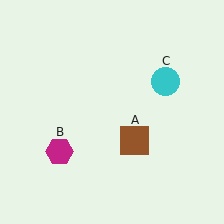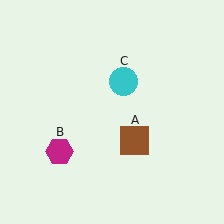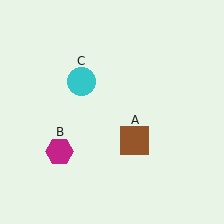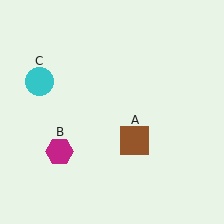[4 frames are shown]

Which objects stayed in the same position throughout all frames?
Brown square (object A) and magenta hexagon (object B) remained stationary.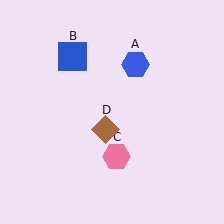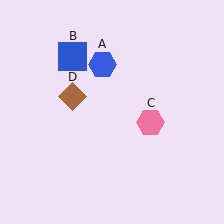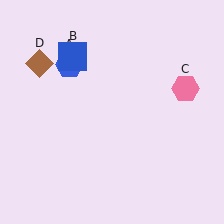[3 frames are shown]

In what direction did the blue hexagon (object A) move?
The blue hexagon (object A) moved left.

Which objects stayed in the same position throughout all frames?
Blue square (object B) remained stationary.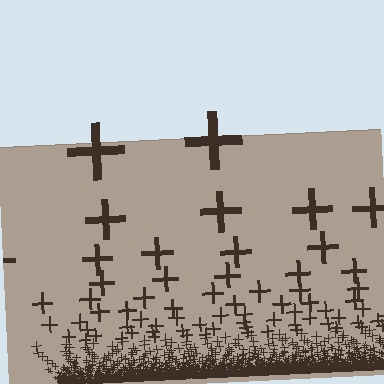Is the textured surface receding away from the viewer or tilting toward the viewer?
The surface appears to tilt toward the viewer. Texture elements get larger and sparser toward the top.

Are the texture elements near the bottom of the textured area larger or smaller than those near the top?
Smaller. The gradient is inverted — elements near the bottom are smaller and denser.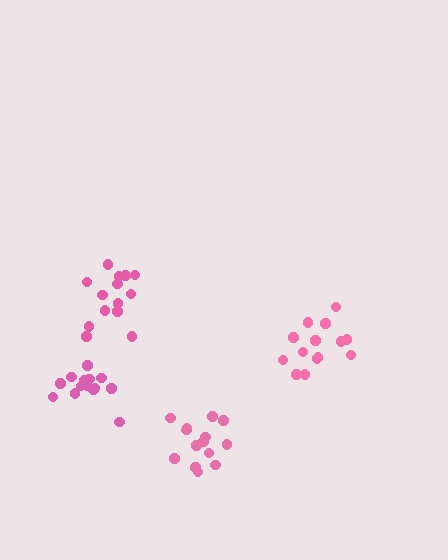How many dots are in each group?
Group 1: 14 dots, Group 2: 15 dots, Group 3: 14 dots, Group 4: 14 dots (57 total).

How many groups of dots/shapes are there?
There are 4 groups.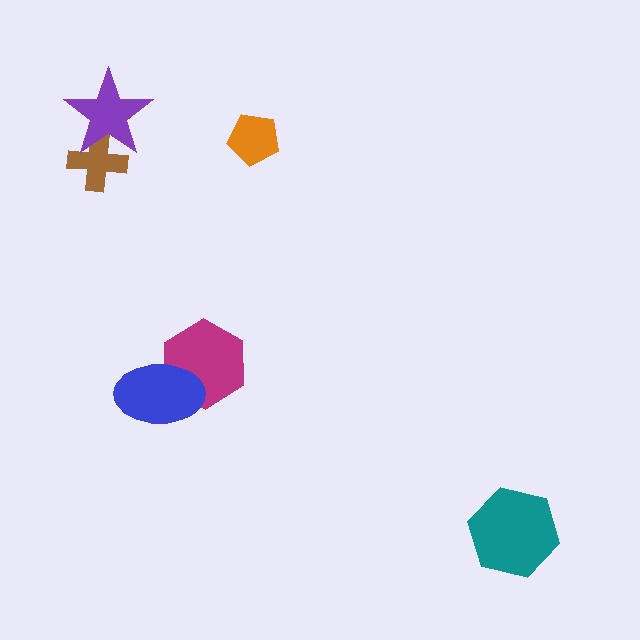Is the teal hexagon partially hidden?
No, no other shape covers it.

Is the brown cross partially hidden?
Yes, it is partially covered by another shape.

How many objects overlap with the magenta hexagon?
1 object overlaps with the magenta hexagon.